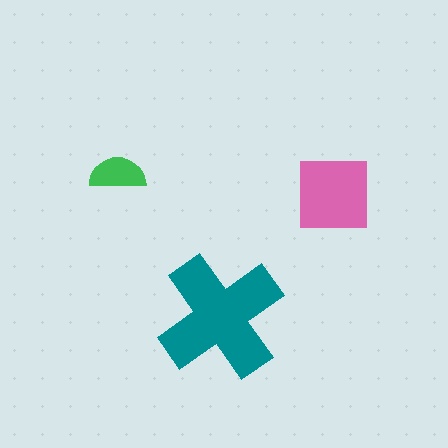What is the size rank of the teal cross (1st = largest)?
1st.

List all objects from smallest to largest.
The green semicircle, the pink square, the teal cross.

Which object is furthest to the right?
The pink square is rightmost.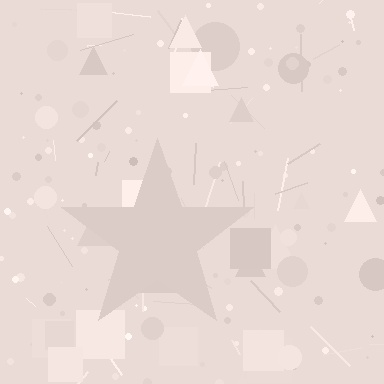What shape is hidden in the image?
A star is hidden in the image.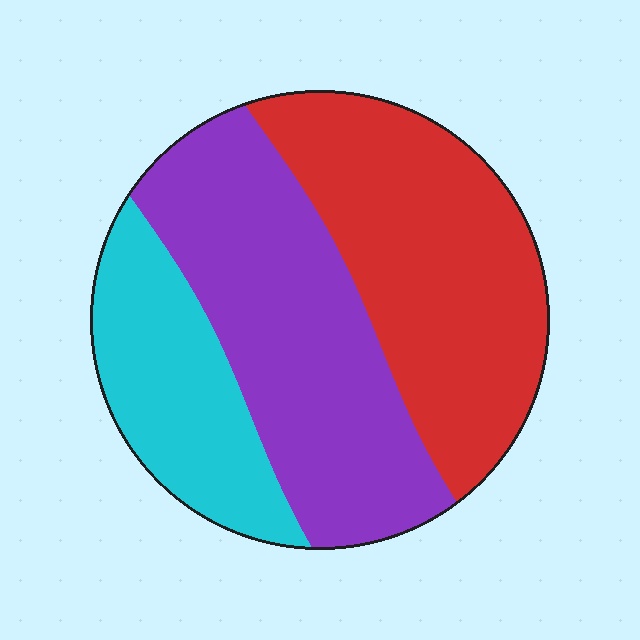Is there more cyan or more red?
Red.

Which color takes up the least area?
Cyan, at roughly 20%.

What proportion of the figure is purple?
Purple takes up about two fifths (2/5) of the figure.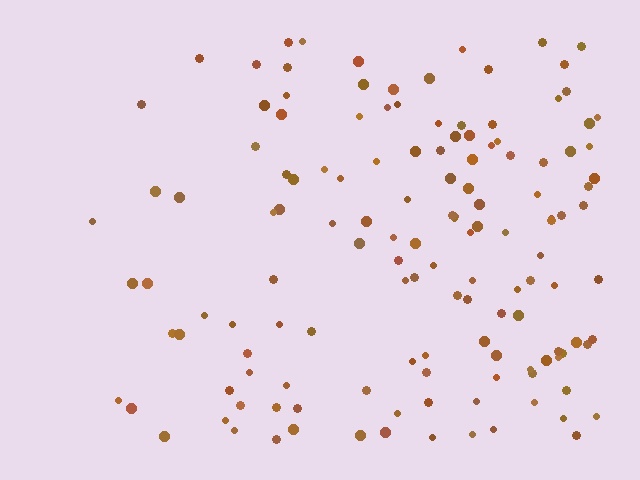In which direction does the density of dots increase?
From left to right, with the right side densest.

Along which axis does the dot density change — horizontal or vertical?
Horizontal.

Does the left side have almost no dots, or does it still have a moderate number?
Still a moderate number, just noticeably fewer than the right.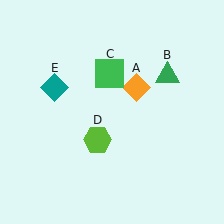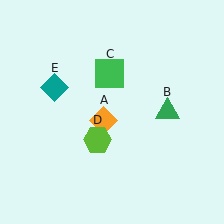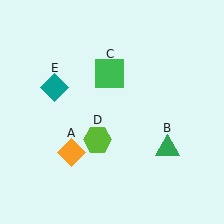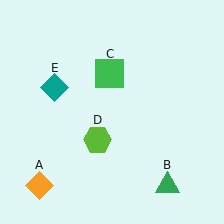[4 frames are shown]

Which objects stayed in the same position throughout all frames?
Green square (object C) and lime hexagon (object D) and teal diamond (object E) remained stationary.